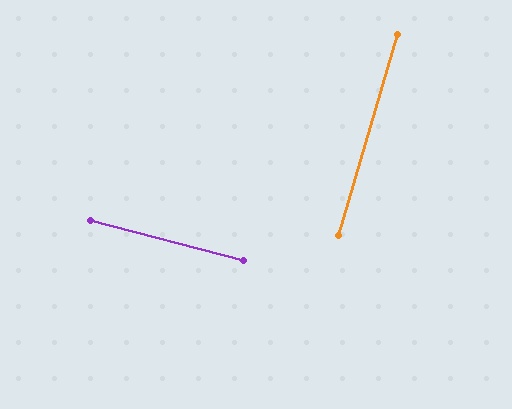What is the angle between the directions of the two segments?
Approximately 88 degrees.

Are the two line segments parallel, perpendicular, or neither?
Perpendicular — they meet at approximately 88°.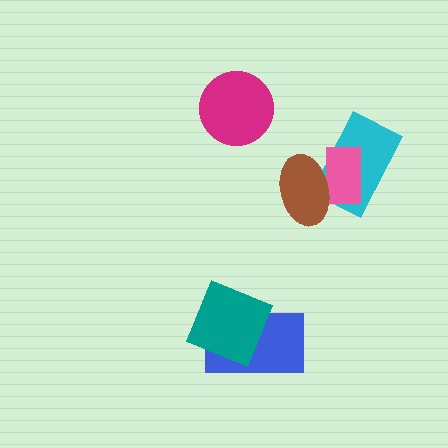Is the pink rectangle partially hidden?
Yes, it is partially covered by another shape.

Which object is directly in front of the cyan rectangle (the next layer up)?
The pink rectangle is directly in front of the cyan rectangle.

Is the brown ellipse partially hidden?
No, no other shape covers it.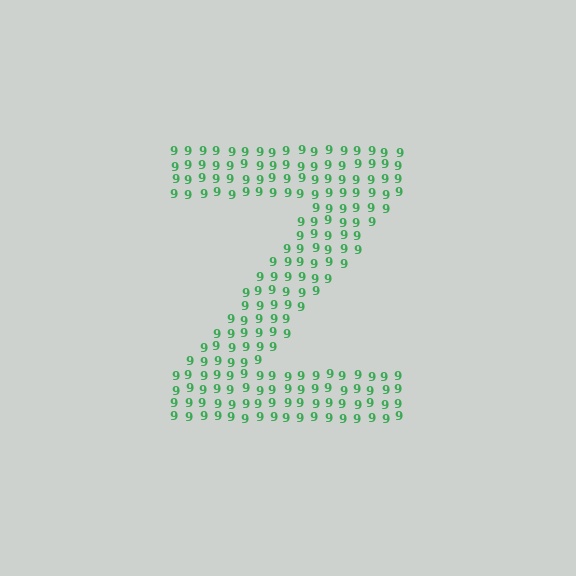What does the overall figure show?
The overall figure shows the letter Z.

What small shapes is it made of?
It is made of small digit 9's.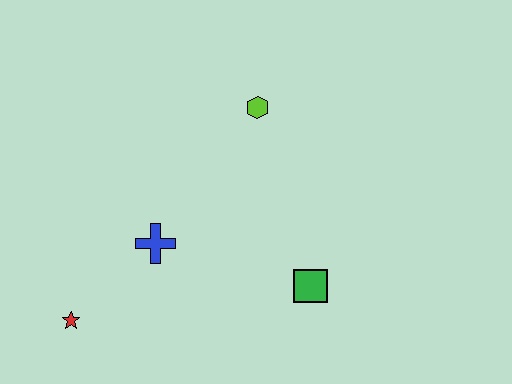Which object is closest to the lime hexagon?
The blue cross is closest to the lime hexagon.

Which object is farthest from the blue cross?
The lime hexagon is farthest from the blue cross.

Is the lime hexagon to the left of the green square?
Yes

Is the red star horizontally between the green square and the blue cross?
No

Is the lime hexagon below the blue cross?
No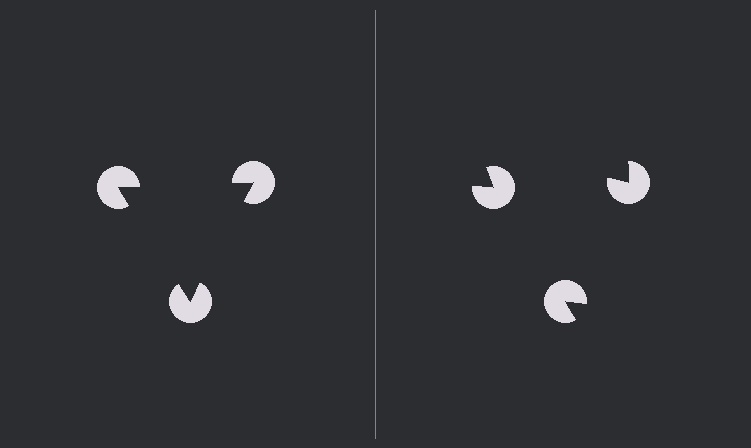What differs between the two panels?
The pac-man discs are positioned identically on both sides; only the wedge orientations differ. On the left they align to a triangle; on the right they are misaligned.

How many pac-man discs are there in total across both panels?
6 — 3 on each side.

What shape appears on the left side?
An illusory triangle.